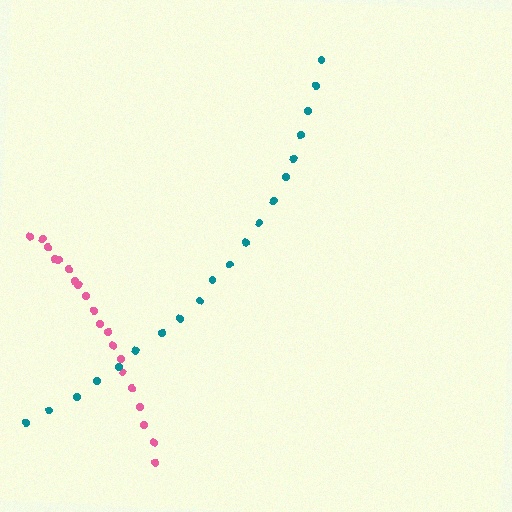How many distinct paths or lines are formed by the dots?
There are 2 distinct paths.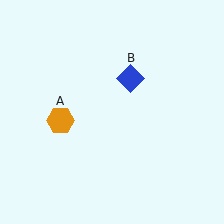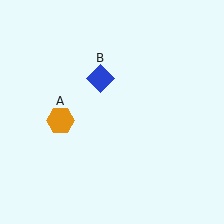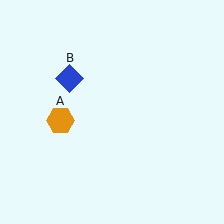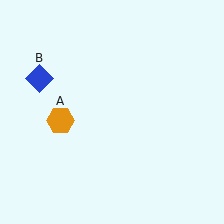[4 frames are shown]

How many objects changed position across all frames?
1 object changed position: blue diamond (object B).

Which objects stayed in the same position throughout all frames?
Orange hexagon (object A) remained stationary.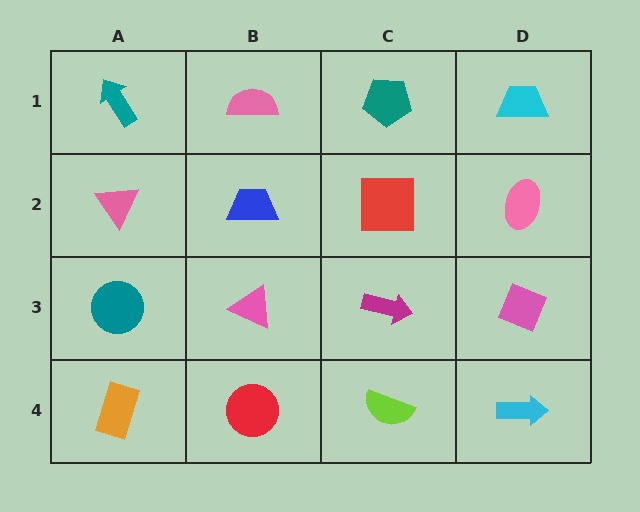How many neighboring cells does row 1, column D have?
2.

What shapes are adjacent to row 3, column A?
A pink triangle (row 2, column A), an orange rectangle (row 4, column A), a pink triangle (row 3, column B).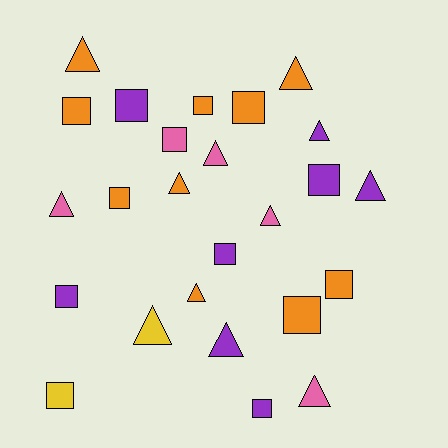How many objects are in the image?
There are 25 objects.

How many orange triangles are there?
There are 4 orange triangles.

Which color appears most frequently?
Orange, with 10 objects.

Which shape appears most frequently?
Square, with 13 objects.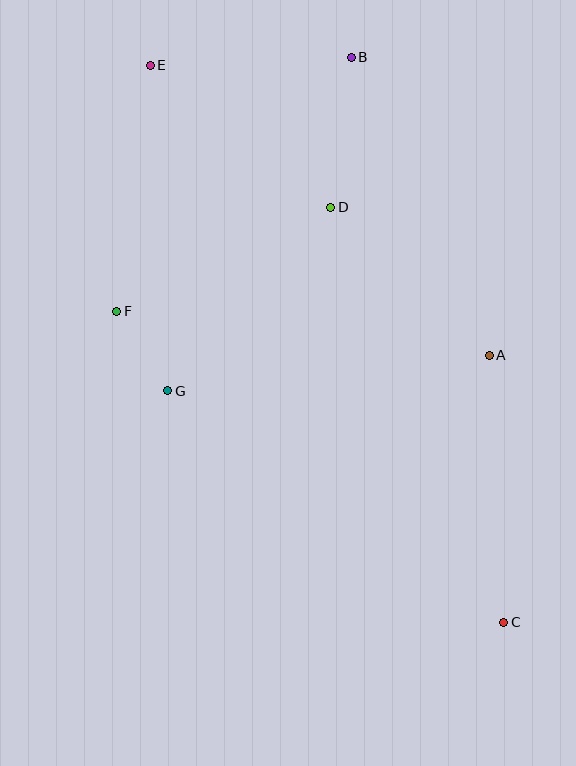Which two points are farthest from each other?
Points C and E are farthest from each other.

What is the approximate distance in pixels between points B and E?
The distance between B and E is approximately 201 pixels.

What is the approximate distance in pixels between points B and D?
The distance between B and D is approximately 151 pixels.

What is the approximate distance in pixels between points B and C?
The distance between B and C is approximately 585 pixels.